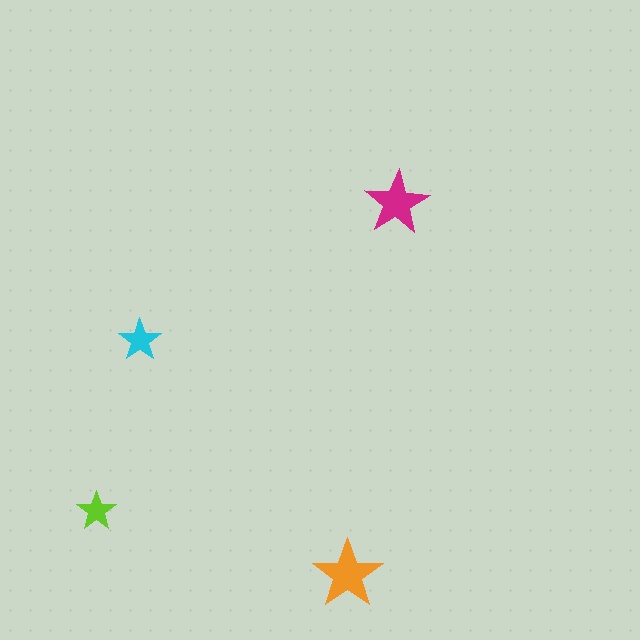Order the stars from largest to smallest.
the orange one, the magenta one, the cyan one, the lime one.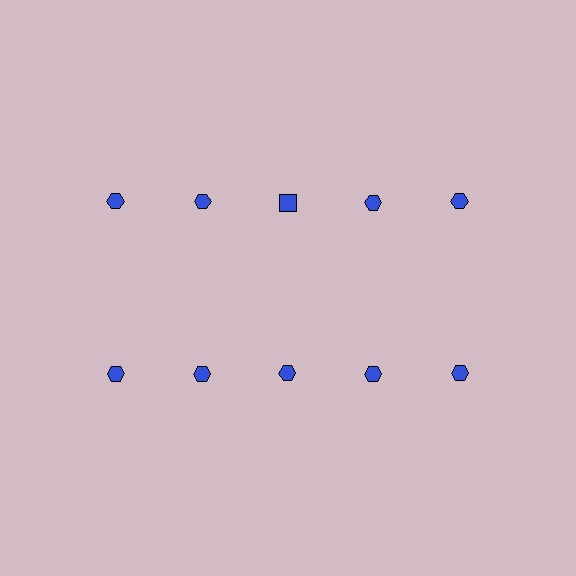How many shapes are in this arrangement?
There are 10 shapes arranged in a grid pattern.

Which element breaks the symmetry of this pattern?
The blue square in the top row, center column breaks the symmetry. All other shapes are blue hexagons.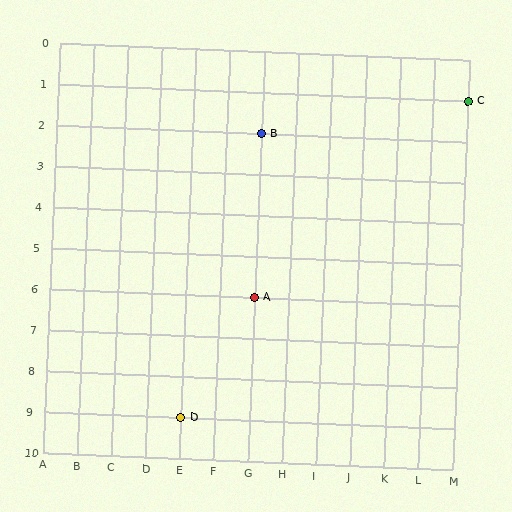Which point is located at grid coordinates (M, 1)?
Point C is at (M, 1).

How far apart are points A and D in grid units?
Points A and D are 2 columns and 3 rows apart (about 3.6 grid units diagonally).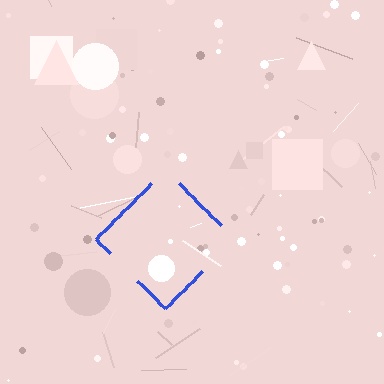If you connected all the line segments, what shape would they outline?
They would outline a diamond.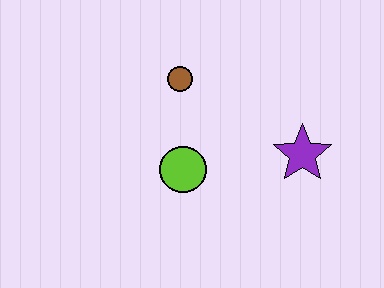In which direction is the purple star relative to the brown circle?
The purple star is to the right of the brown circle.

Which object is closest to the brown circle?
The lime circle is closest to the brown circle.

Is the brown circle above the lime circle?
Yes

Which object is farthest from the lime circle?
The purple star is farthest from the lime circle.